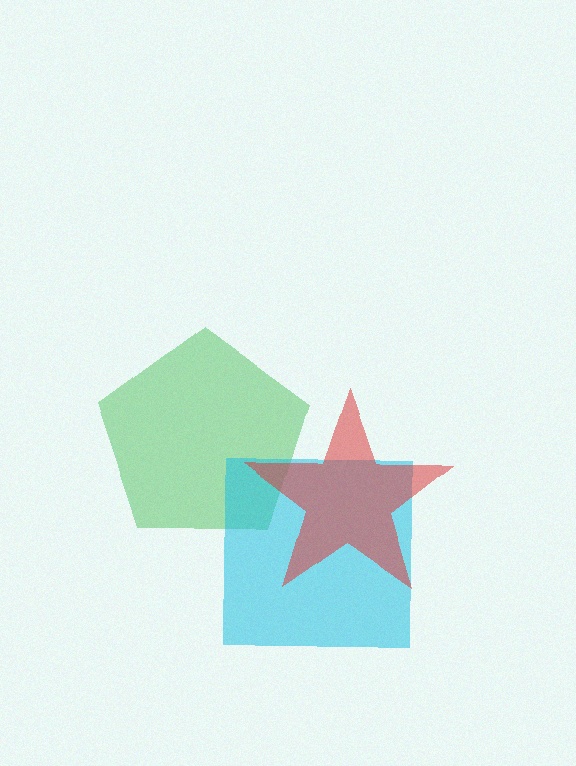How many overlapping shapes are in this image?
There are 3 overlapping shapes in the image.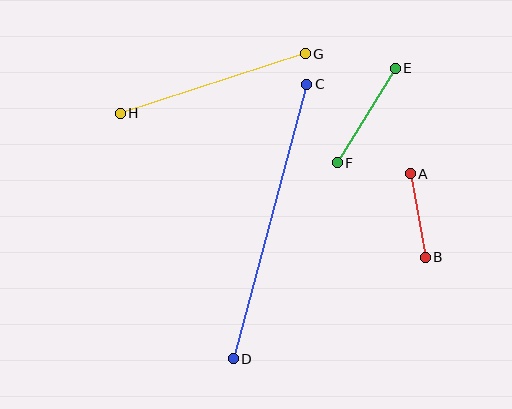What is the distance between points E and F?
The distance is approximately 111 pixels.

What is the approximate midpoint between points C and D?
The midpoint is at approximately (270, 221) pixels.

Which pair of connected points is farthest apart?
Points C and D are farthest apart.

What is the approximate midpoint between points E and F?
The midpoint is at approximately (366, 115) pixels.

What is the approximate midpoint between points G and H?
The midpoint is at approximately (213, 84) pixels.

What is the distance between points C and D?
The distance is approximately 284 pixels.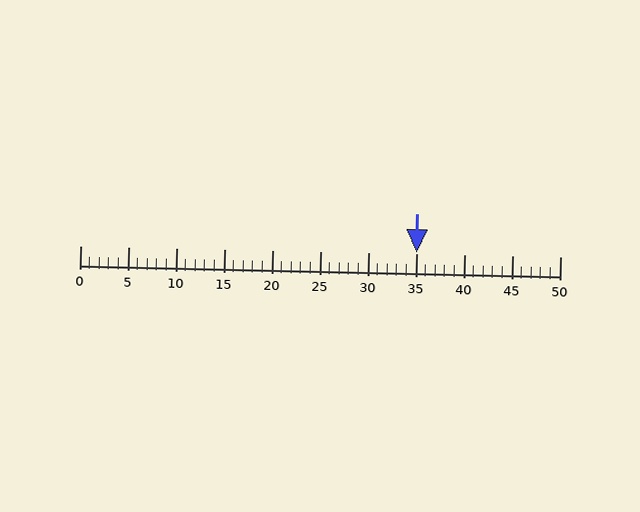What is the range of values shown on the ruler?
The ruler shows values from 0 to 50.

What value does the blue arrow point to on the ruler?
The blue arrow points to approximately 35.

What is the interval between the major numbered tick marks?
The major tick marks are spaced 5 units apart.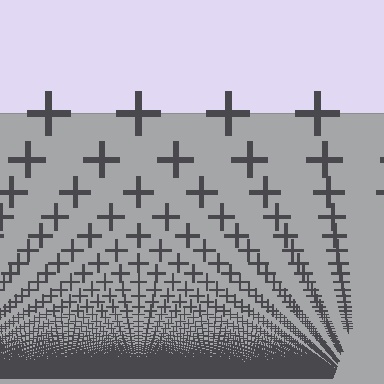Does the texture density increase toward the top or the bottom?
Density increases toward the bottom.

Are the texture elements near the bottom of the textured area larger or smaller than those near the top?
Smaller. The gradient is inverted — elements near the bottom are smaller and denser.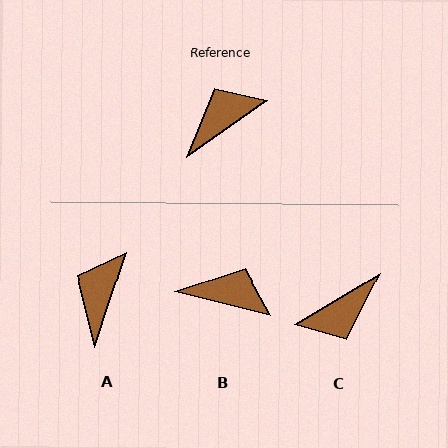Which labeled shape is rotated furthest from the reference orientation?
C, about 176 degrees away.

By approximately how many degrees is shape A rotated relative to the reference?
Approximately 37 degrees counter-clockwise.